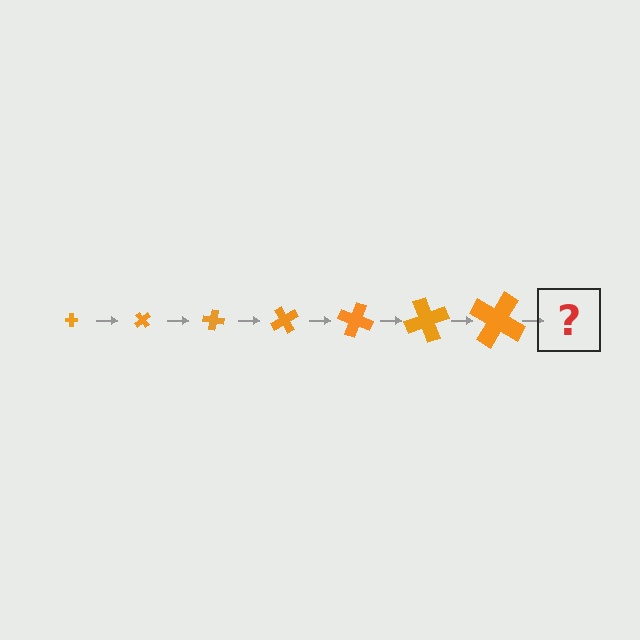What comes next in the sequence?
The next element should be a cross, larger than the previous one and rotated 350 degrees from the start.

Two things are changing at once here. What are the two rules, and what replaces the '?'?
The two rules are that the cross grows larger each step and it rotates 50 degrees each step. The '?' should be a cross, larger than the previous one and rotated 350 degrees from the start.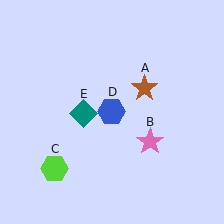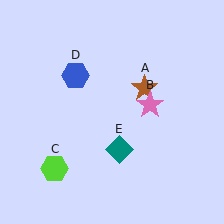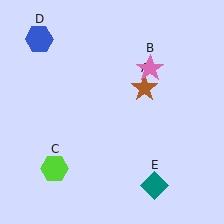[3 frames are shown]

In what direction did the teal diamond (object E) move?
The teal diamond (object E) moved down and to the right.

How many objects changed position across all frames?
3 objects changed position: pink star (object B), blue hexagon (object D), teal diamond (object E).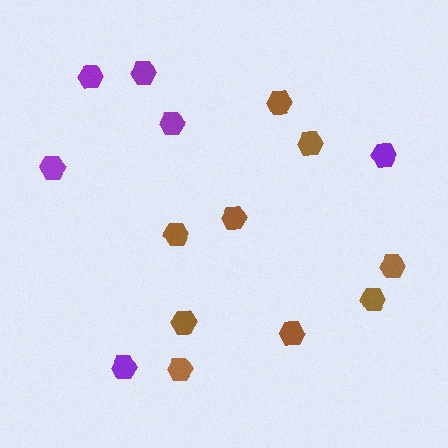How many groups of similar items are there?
There are 2 groups: one group of brown hexagons (9) and one group of purple hexagons (6).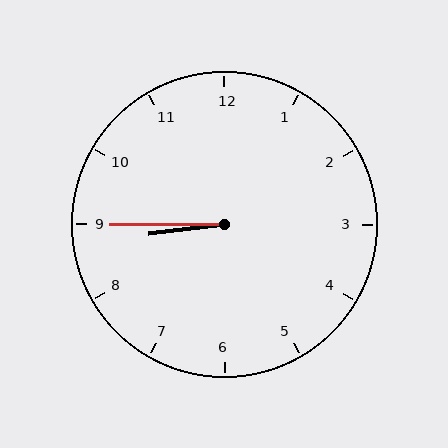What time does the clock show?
8:45.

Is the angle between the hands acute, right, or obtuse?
It is acute.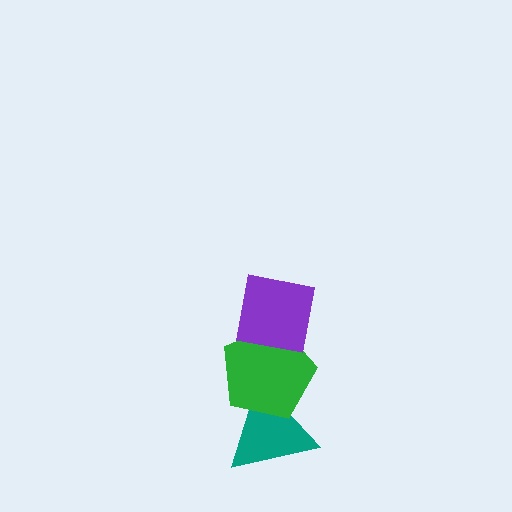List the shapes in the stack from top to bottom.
From top to bottom: the purple square, the green pentagon, the teal triangle.